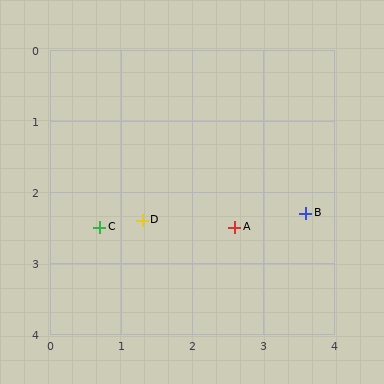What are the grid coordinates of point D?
Point D is at approximately (1.3, 2.4).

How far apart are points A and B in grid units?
Points A and B are about 1.0 grid units apart.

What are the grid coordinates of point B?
Point B is at approximately (3.6, 2.3).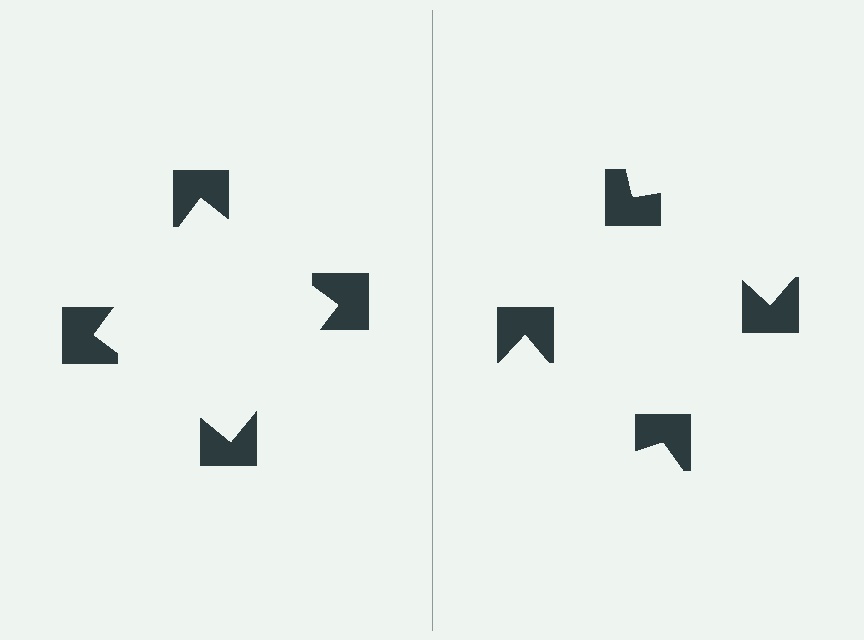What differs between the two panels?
The notched squares are positioned identically on both sides; only the wedge orientations differ. On the left they align to a square; on the right they are misaligned.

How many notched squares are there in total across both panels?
8 — 4 on each side.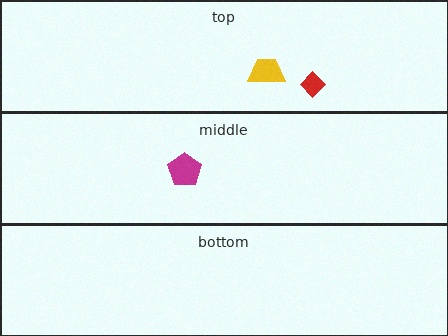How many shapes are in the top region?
2.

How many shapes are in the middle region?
1.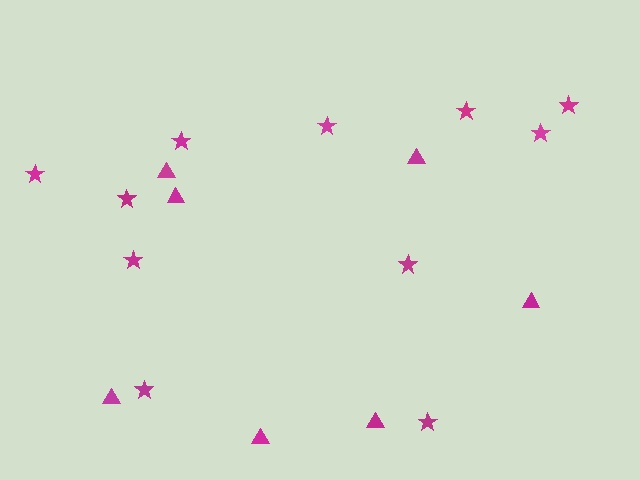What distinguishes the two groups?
There are 2 groups: one group of triangles (7) and one group of stars (11).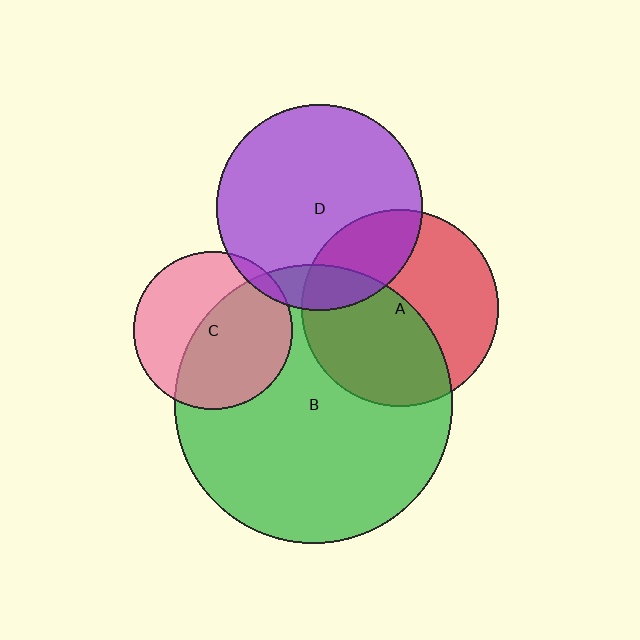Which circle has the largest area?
Circle B (green).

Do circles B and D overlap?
Yes.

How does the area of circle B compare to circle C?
Approximately 3.1 times.